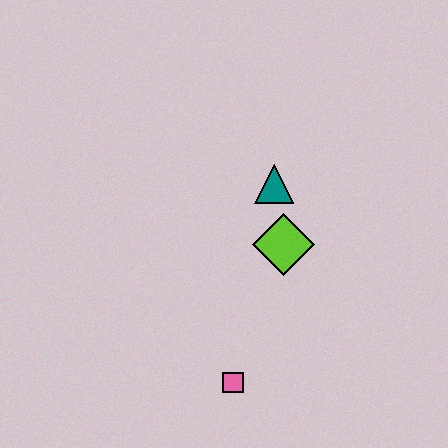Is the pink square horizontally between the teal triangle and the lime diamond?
No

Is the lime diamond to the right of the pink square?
Yes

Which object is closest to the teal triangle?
The lime diamond is closest to the teal triangle.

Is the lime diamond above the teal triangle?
No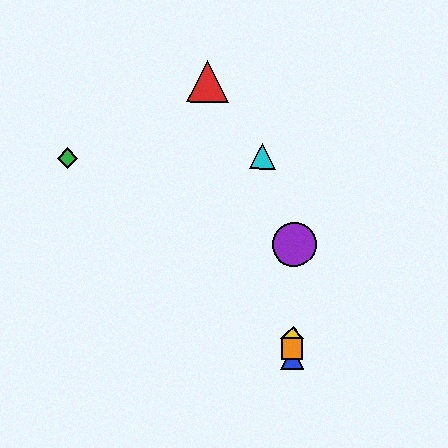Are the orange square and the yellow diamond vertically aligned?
Yes, both are at x≈292.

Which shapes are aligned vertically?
The blue triangle, the yellow diamond, the purple circle, the orange square are aligned vertically.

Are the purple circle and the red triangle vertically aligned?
No, the purple circle is at x≈294 and the red triangle is at x≈208.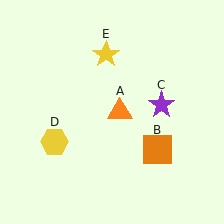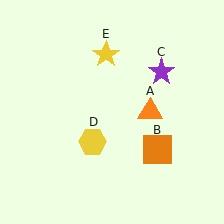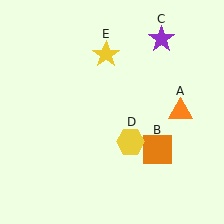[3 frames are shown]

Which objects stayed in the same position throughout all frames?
Orange square (object B) and yellow star (object E) remained stationary.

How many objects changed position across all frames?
3 objects changed position: orange triangle (object A), purple star (object C), yellow hexagon (object D).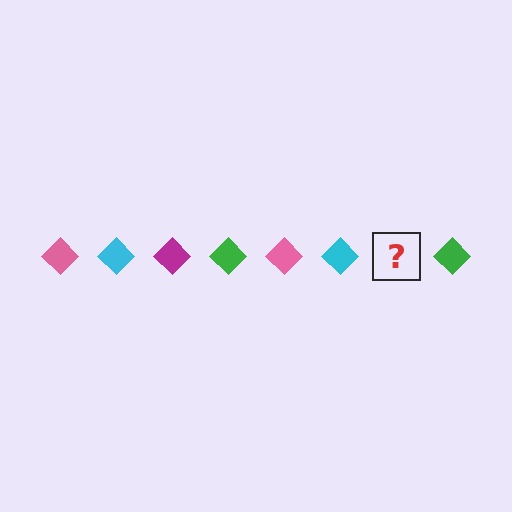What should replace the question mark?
The question mark should be replaced with a magenta diamond.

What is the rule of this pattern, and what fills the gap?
The rule is that the pattern cycles through pink, cyan, magenta, green diamonds. The gap should be filled with a magenta diamond.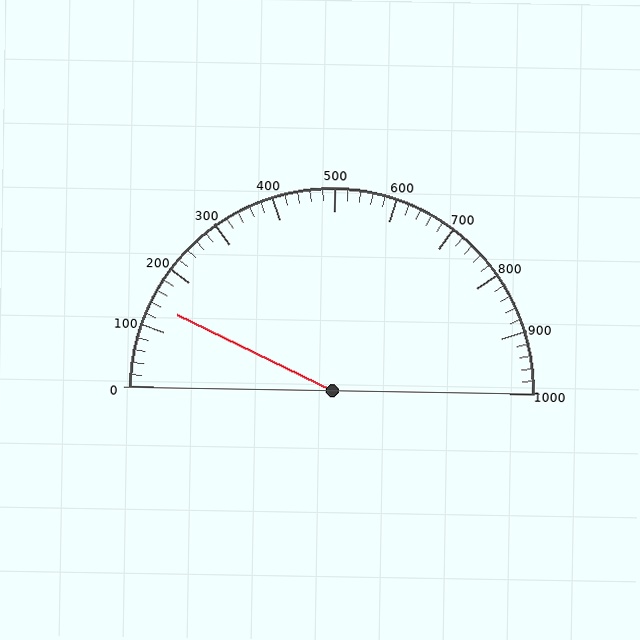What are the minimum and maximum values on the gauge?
The gauge ranges from 0 to 1000.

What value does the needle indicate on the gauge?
The needle indicates approximately 140.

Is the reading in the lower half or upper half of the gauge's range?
The reading is in the lower half of the range (0 to 1000).